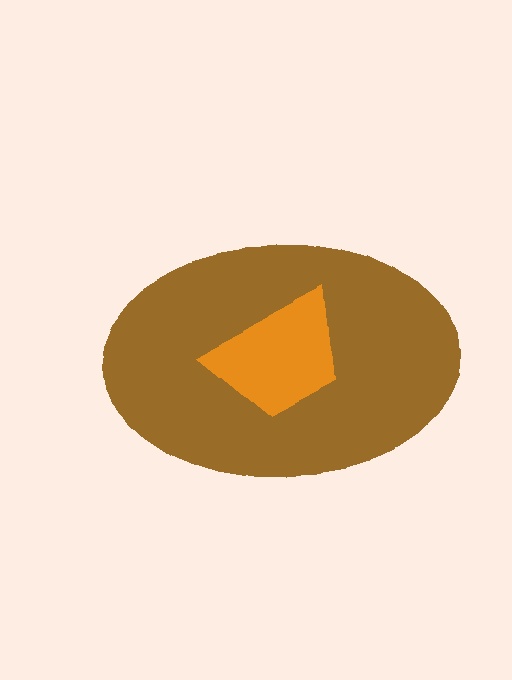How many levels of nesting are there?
2.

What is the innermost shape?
The orange trapezoid.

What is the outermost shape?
The brown ellipse.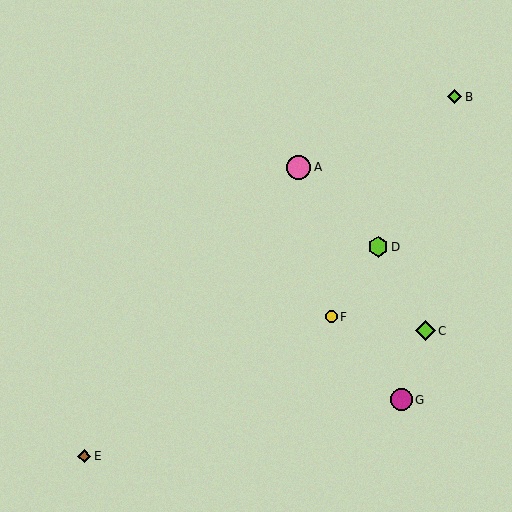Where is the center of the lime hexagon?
The center of the lime hexagon is at (378, 247).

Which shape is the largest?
The pink circle (labeled A) is the largest.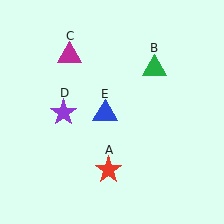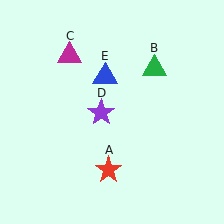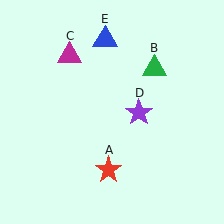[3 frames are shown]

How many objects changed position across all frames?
2 objects changed position: purple star (object D), blue triangle (object E).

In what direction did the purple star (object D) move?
The purple star (object D) moved right.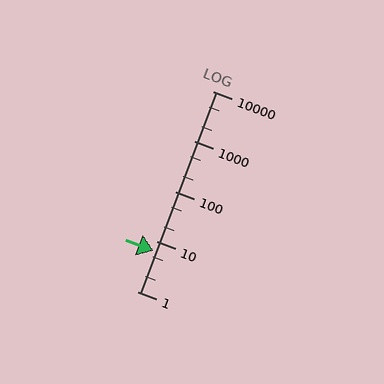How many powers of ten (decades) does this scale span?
The scale spans 4 decades, from 1 to 10000.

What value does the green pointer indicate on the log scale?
The pointer indicates approximately 6.4.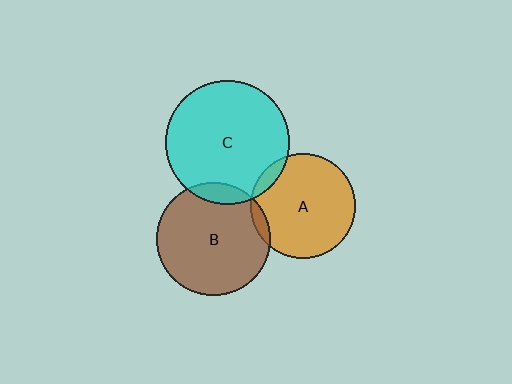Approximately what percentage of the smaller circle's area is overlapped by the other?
Approximately 5%.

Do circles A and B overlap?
Yes.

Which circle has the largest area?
Circle C (cyan).